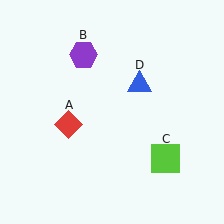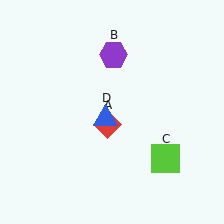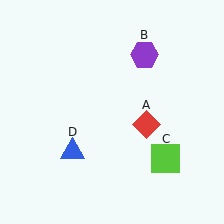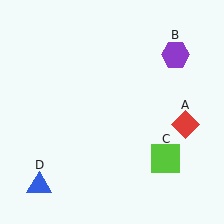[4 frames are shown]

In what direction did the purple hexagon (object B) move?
The purple hexagon (object B) moved right.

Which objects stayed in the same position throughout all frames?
Lime square (object C) remained stationary.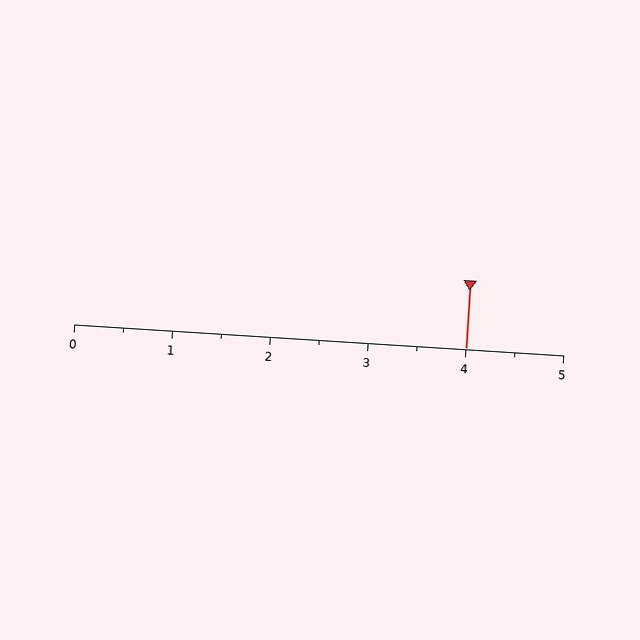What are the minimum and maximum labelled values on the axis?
The axis runs from 0 to 5.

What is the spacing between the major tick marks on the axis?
The major ticks are spaced 1 apart.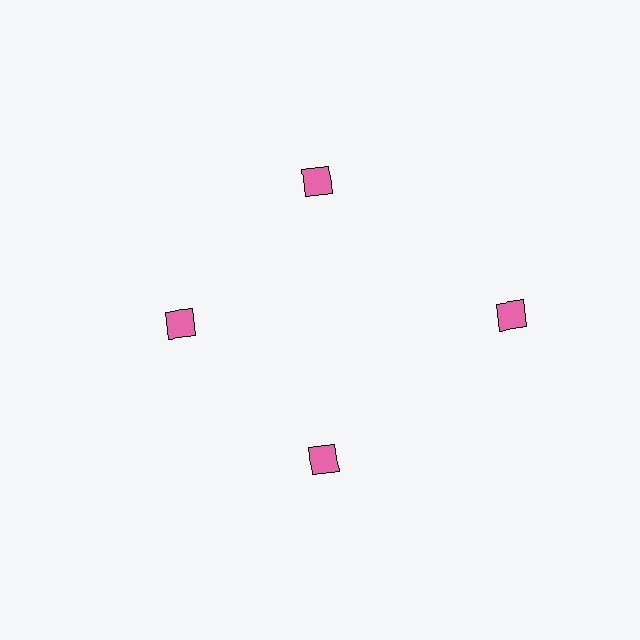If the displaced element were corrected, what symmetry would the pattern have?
It would have 4-fold rotational symmetry — the pattern would map onto itself every 90 degrees.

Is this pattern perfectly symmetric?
No. The 4 pink diamonds are arranged in a ring, but one element near the 3 o'clock position is pushed outward from the center, breaking the 4-fold rotational symmetry.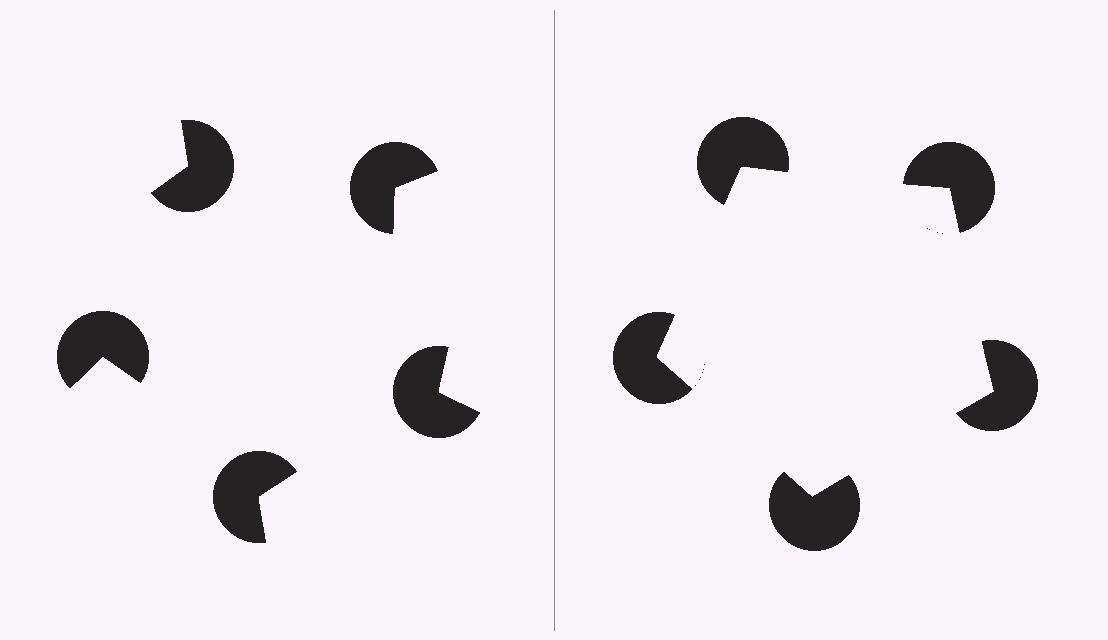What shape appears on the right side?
An illusory pentagon.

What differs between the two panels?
The pac-man discs are positioned identically on both sides; only the wedge orientations differ. On the right they align to a pentagon; on the left they are misaligned.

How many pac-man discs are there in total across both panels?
10 — 5 on each side.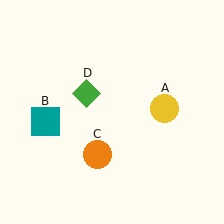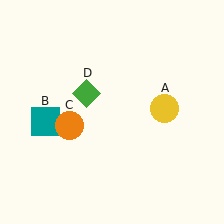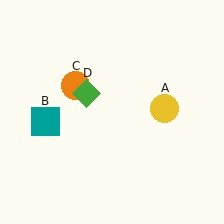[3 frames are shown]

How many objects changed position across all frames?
1 object changed position: orange circle (object C).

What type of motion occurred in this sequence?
The orange circle (object C) rotated clockwise around the center of the scene.